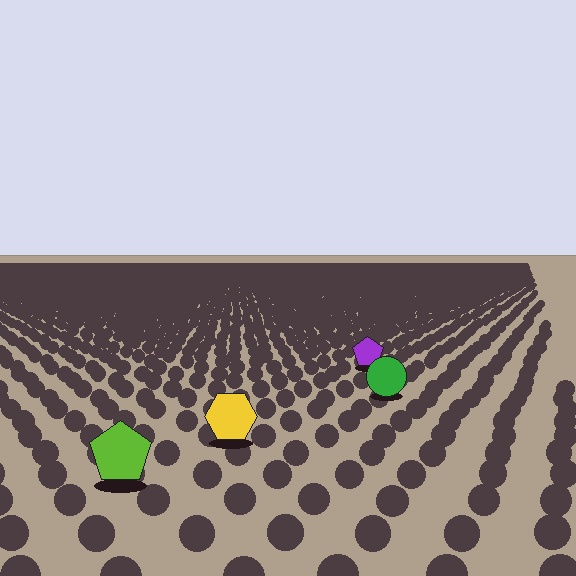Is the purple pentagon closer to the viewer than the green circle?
No. The green circle is closer — you can tell from the texture gradient: the ground texture is coarser near it.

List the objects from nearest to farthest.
From nearest to farthest: the lime pentagon, the yellow hexagon, the green circle, the purple pentagon.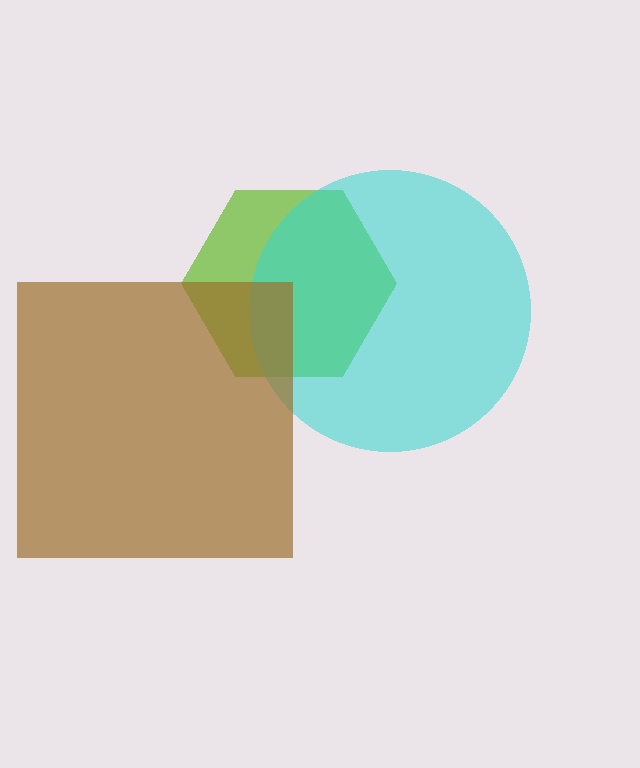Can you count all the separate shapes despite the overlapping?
Yes, there are 3 separate shapes.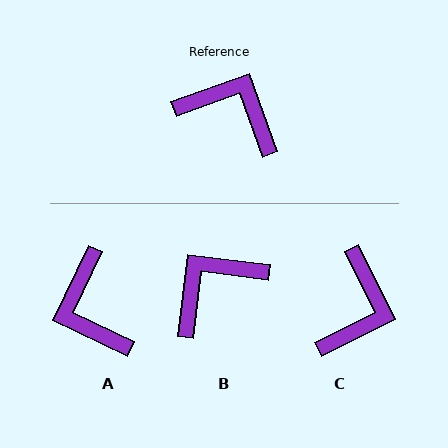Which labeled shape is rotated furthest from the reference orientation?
A, about 135 degrees away.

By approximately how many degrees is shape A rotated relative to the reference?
Approximately 135 degrees counter-clockwise.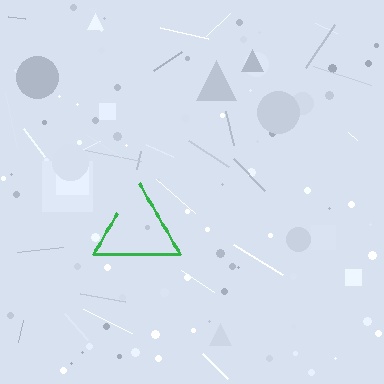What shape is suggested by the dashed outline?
The dashed outline suggests a triangle.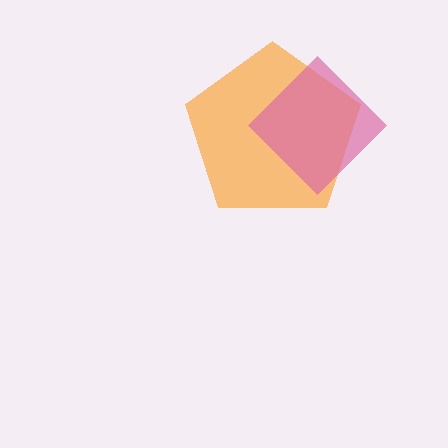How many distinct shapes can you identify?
There are 2 distinct shapes: an orange pentagon, a pink diamond.